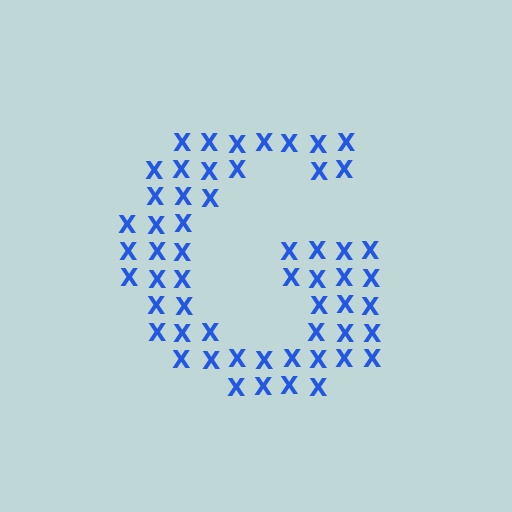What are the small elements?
The small elements are letter X's.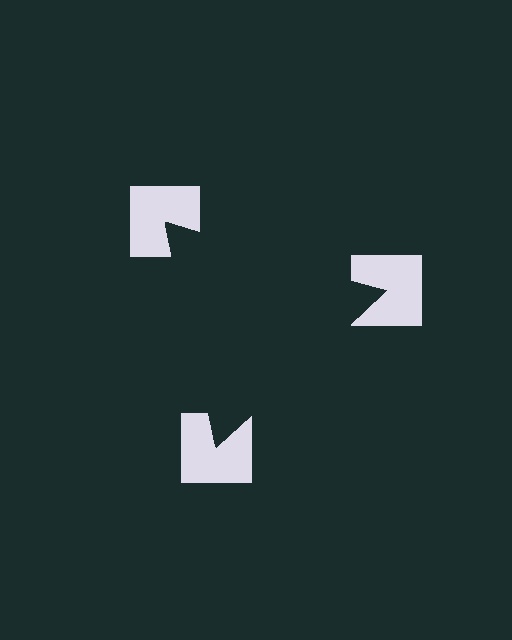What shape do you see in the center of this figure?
An illusory triangle — its edges are inferred from the aligned wedge cuts in the notched squares, not physically drawn.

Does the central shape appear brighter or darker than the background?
It typically appears slightly darker than the background, even though no actual brightness change is drawn.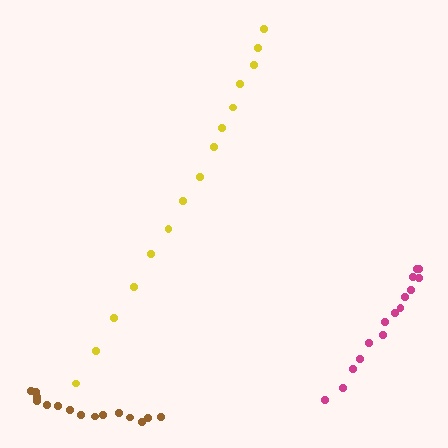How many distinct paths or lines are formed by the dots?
There are 3 distinct paths.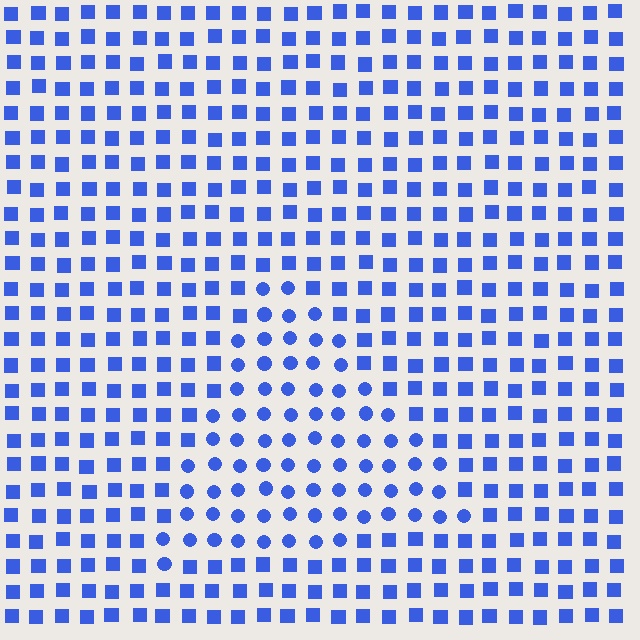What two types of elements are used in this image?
The image uses circles inside the triangle region and squares outside it.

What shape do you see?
I see a triangle.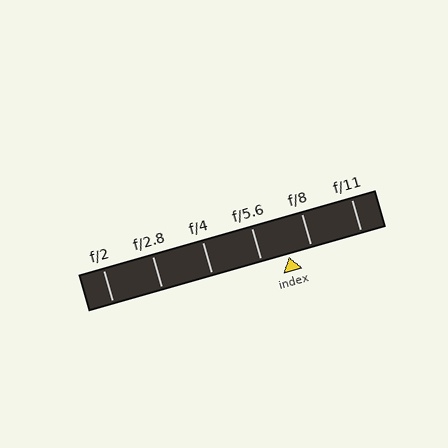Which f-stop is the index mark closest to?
The index mark is closest to f/8.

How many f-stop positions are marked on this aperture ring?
There are 6 f-stop positions marked.